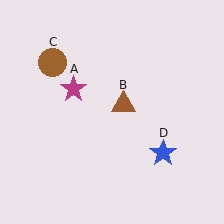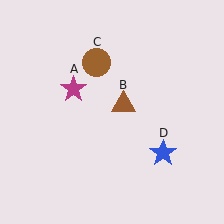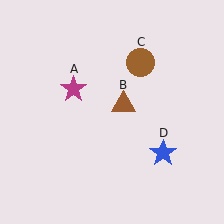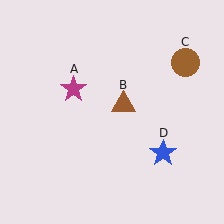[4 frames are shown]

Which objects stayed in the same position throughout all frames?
Magenta star (object A) and brown triangle (object B) and blue star (object D) remained stationary.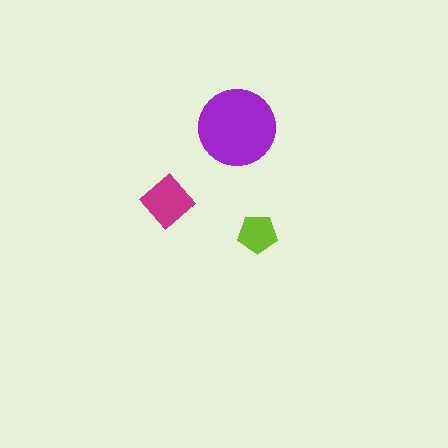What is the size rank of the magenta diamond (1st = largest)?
2nd.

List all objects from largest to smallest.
The purple circle, the magenta diamond, the lime pentagon.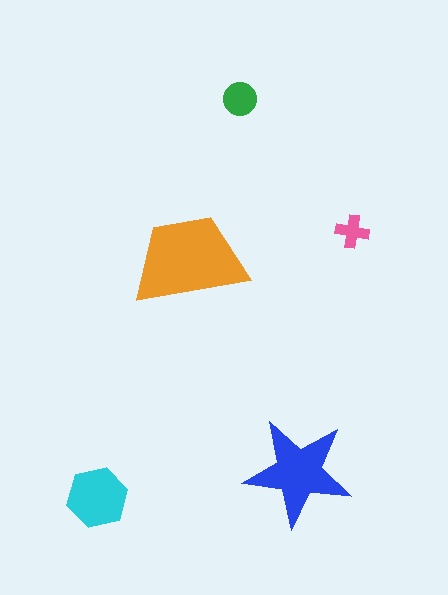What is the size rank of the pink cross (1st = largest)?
5th.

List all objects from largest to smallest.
The orange trapezoid, the blue star, the cyan hexagon, the green circle, the pink cross.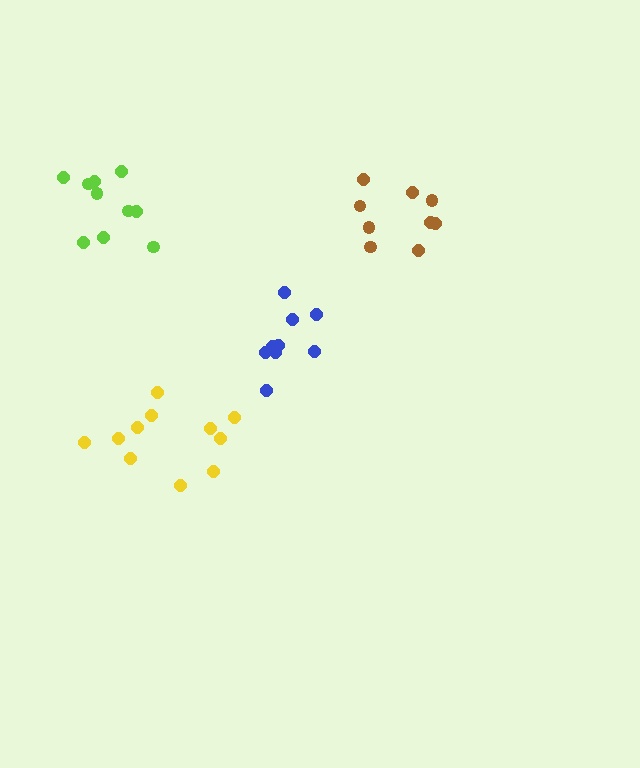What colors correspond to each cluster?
The clusters are colored: lime, yellow, brown, blue.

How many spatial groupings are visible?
There are 4 spatial groupings.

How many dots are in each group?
Group 1: 10 dots, Group 2: 11 dots, Group 3: 9 dots, Group 4: 10 dots (40 total).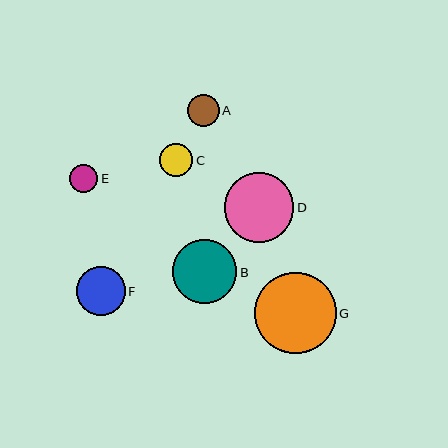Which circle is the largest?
Circle G is the largest with a size of approximately 81 pixels.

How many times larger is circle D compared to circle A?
Circle D is approximately 2.2 times the size of circle A.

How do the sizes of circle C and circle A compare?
Circle C and circle A are approximately the same size.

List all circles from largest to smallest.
From largest to smallest: G, D, B, F, C, A, E.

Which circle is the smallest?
Circle E is the smallest with a size of approximately 28 pixels.